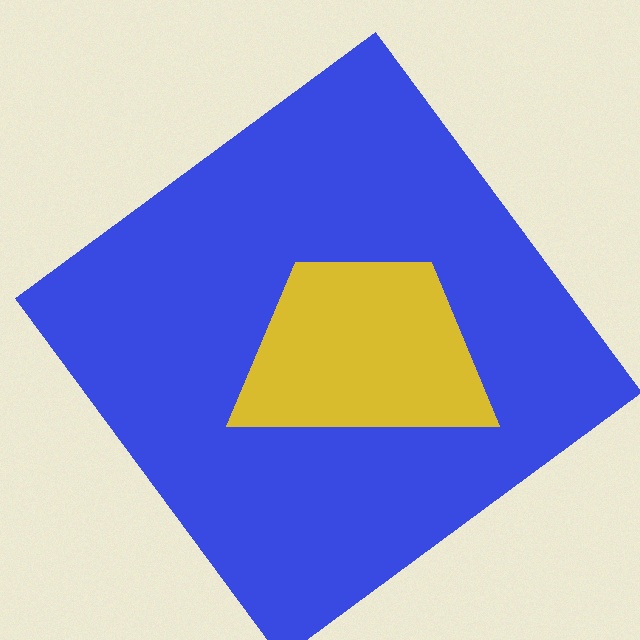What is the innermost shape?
The yellow trapezoid.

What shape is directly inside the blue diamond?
The yellow trapezoid.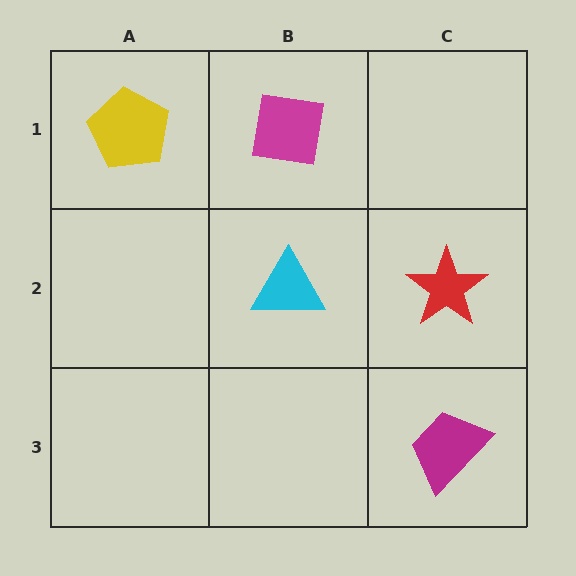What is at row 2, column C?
A red star.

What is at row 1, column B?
A magenta square.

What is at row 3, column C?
A magenta trapezoid.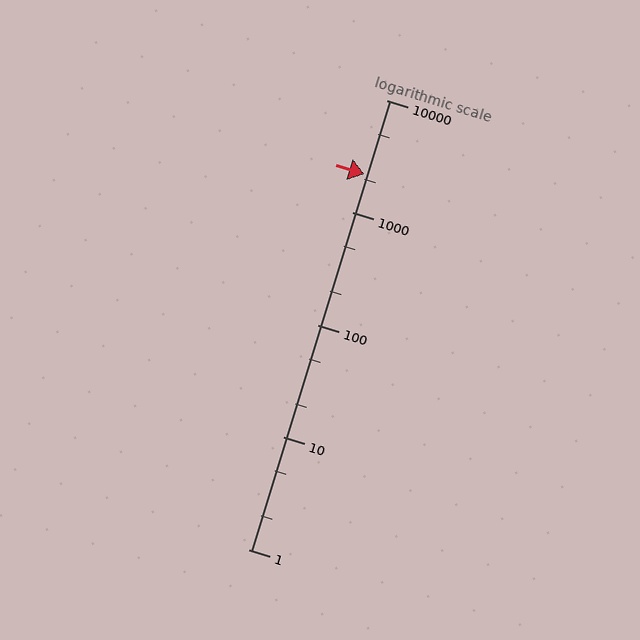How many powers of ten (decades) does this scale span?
The scale spans 4 decades, from 1 to 10000.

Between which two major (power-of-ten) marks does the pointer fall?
The pointer is between 1000 and 10000.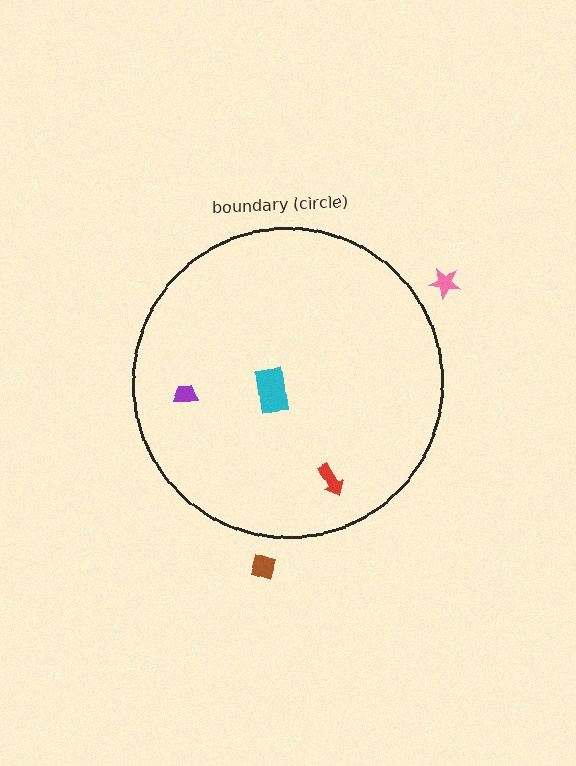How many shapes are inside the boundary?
3 inside, 2 outside.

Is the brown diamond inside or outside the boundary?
Outside.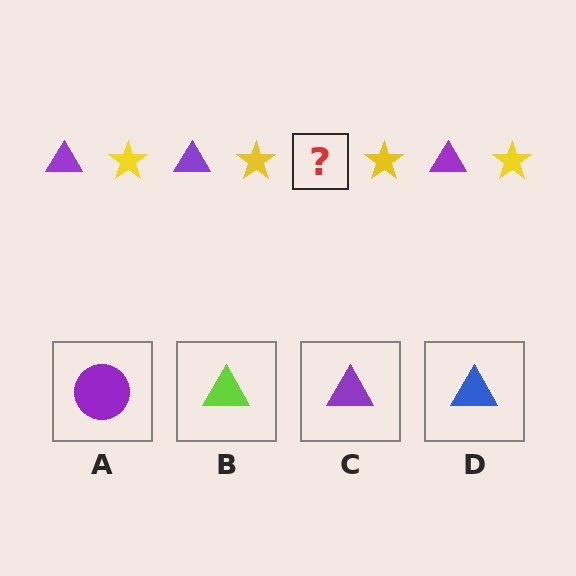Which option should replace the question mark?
Option C.